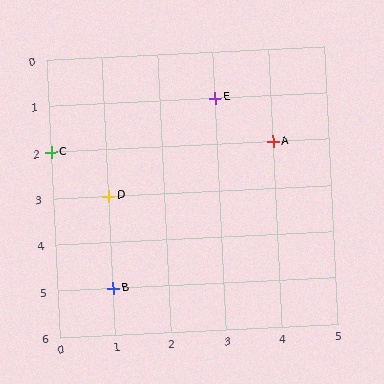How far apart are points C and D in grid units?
Points C and D are 1 column and 1 row apart (about 1.4 grid units diagonally).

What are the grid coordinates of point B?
Point B is at grid coordinates (1, 5).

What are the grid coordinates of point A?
Point A is at grid coordinates (4, 2).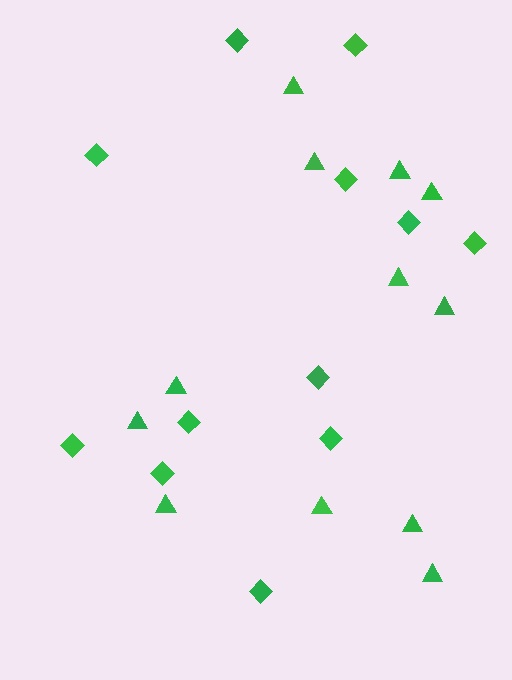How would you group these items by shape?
There are 2 groups: one group of diamonds (12) and one group of triangles (12).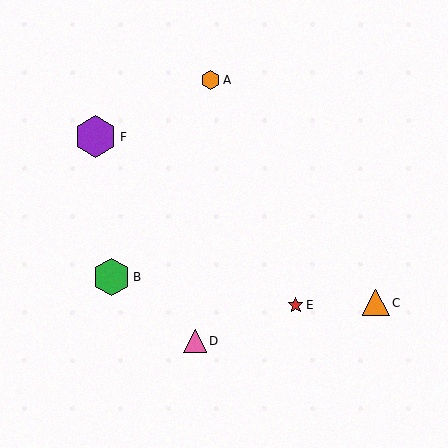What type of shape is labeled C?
Shape C is an orange triangle.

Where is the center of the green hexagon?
The center of the green hexagon is at (112, 277).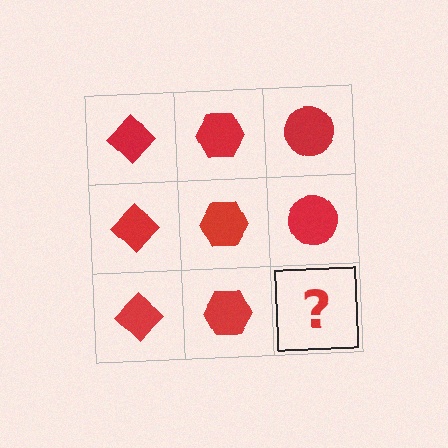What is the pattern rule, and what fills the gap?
The rule is that each column has a consistent shape. The gap should be filled with a red circle.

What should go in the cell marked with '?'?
The missing cell should contain a red circle.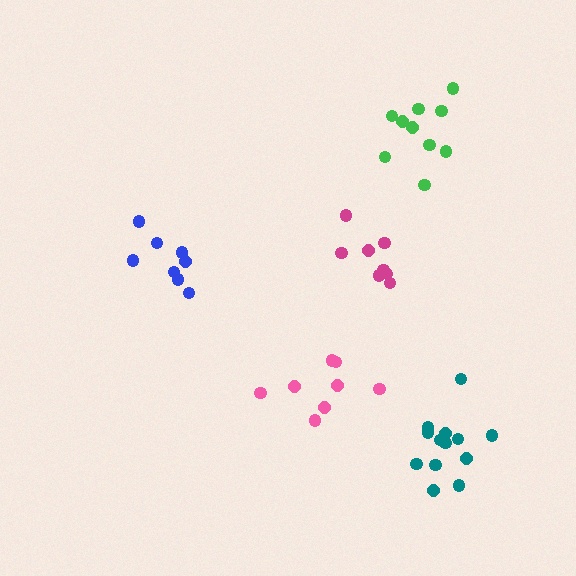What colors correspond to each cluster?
The clusters are colored: teal, blue, green, magenta, pink.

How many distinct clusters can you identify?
There are 5 distinct clusters.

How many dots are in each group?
Group 1: 13 dots, Group 2: 8 dots, Group 3: 10 dots, Group 4: 8 dots, Group 5: 8 dots (47 total).